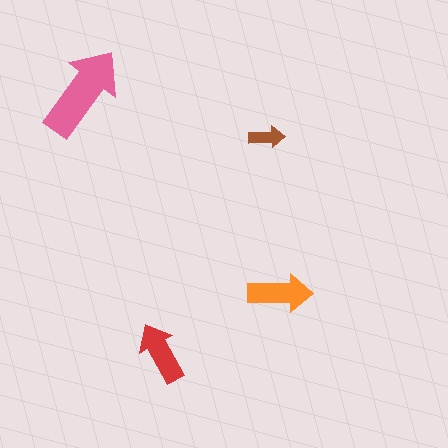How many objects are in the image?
There are 4 objects in the image.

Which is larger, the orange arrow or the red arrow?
The orange one.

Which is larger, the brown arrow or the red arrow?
The red one.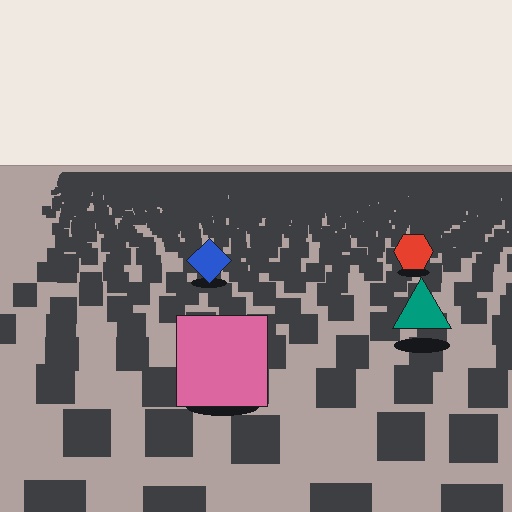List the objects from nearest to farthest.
From nearest to farthest: the pink square, the teal triangle, the blue diamond, the red hexagon.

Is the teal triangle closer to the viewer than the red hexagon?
Yes. The teal triangle is closer — you can tell from the texture gradient: the ground texture is coarser near it.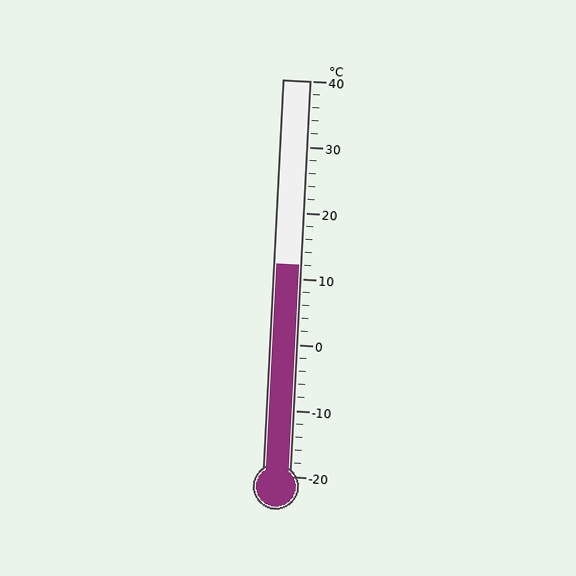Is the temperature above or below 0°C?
The temperature is above 0°C.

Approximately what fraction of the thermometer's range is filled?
The thermometer is filled to approximately 55% of its range.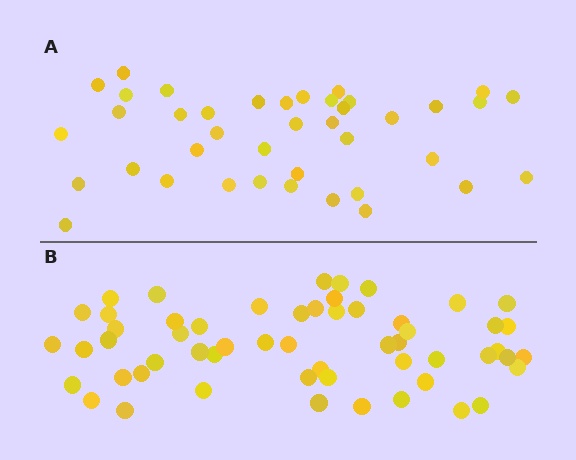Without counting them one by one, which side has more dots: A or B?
Region B (the bottom region) has more dots.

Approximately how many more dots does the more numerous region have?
Region B has approximately 15 more dots than region A.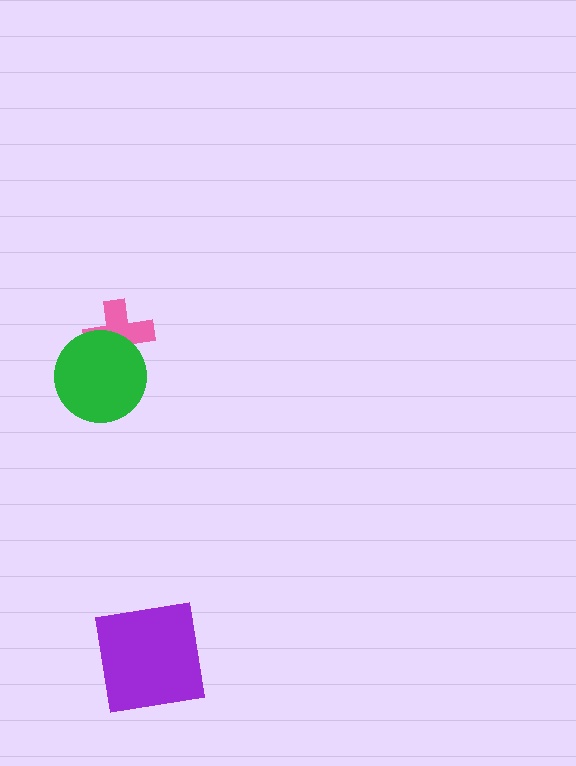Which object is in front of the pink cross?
The green circle is in front of the pink cross.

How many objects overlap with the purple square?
0 objects overlap with the purple square.